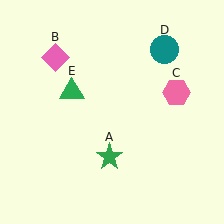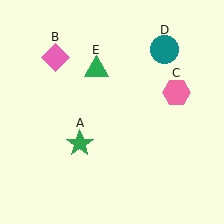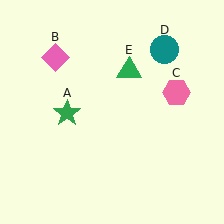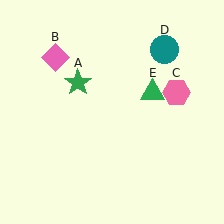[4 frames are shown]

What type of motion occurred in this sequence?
The green star (object A), green triangle (object E) rotated clockwise around the center of the scene.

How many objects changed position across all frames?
2 objects changed position: green star (object A), green triangle (object E).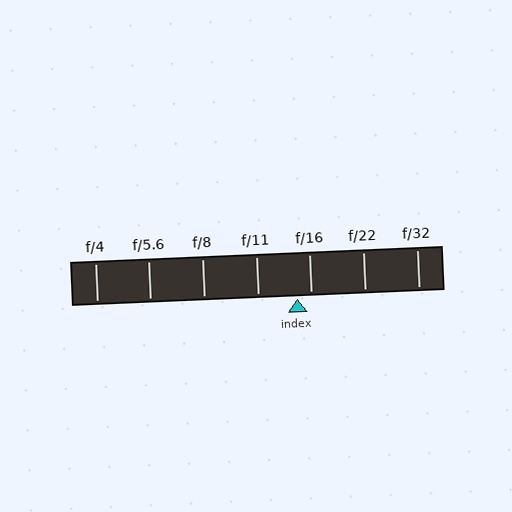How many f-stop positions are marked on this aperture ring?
There are 7 f-stop positions marked.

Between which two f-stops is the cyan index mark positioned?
The index mark is between f/11 and f/16.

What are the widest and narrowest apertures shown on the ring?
The widest aperture shown is f/4 and the narrowest is f/32.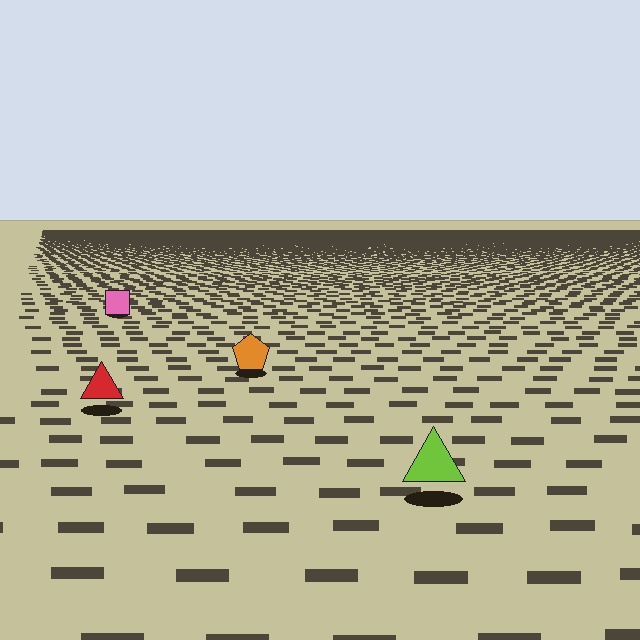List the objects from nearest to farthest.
From nearest to farthest: the lime triangle, the red triangle, the orange pentagon, the pink square.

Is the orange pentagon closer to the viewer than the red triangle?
No. The red triangle is closer — you can tell from the texture gradient: the ground texture is coarser near it.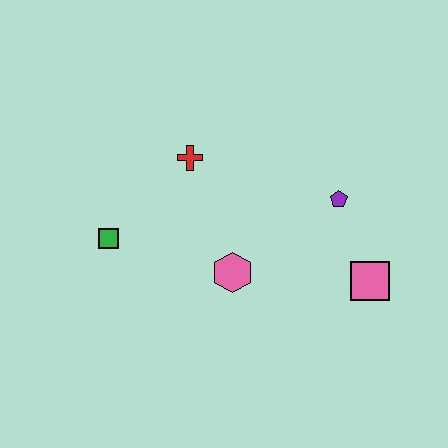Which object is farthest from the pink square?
The green square is farthest from the pink square.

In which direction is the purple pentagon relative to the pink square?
The purple pentagon is above the pink square.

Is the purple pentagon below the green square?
No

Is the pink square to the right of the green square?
Yes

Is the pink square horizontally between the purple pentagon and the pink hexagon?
No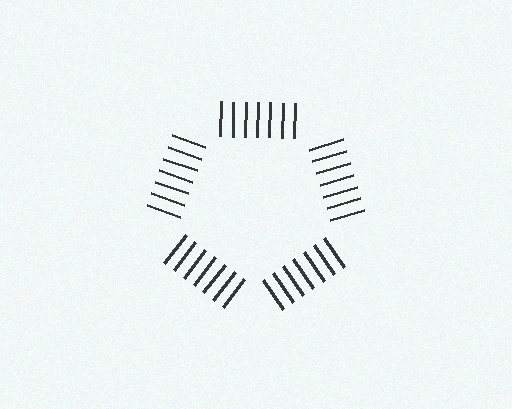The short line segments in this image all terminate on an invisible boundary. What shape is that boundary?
An illusory pentagon — the line segments terminate on its edges but no continuous stroke is drawn.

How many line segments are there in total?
35 — 7 along each of the 5 edges.